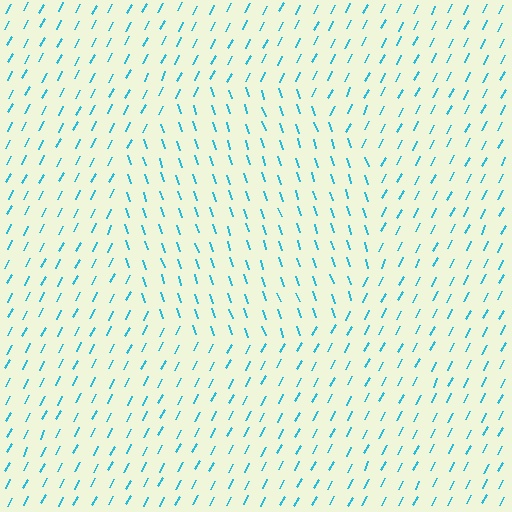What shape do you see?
I see a circle.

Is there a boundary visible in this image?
Yes, there is a texture boundary formed by a change in line orientation.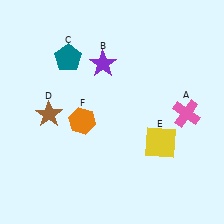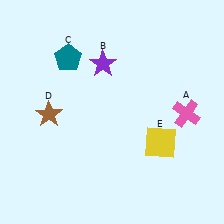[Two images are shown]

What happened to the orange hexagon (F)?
The orange hexagon (F) was removed in Image 2. It was in the bottom-left area of Image 1.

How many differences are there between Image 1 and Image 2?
There is 1 difference between the two images.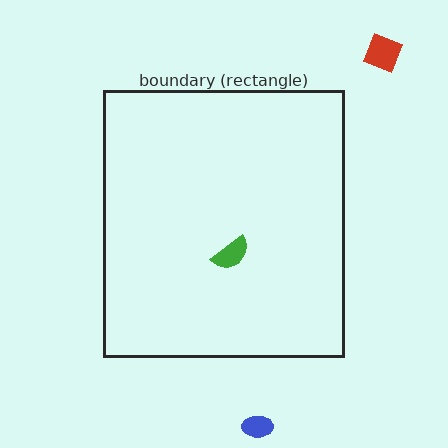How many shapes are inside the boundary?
1 inside, 2 outside.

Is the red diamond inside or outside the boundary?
Outside.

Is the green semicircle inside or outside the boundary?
Inside.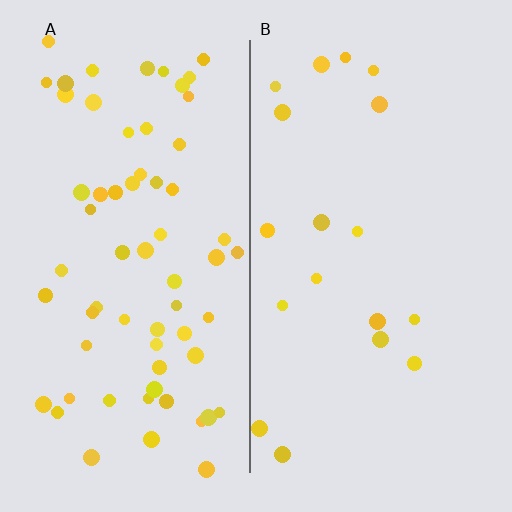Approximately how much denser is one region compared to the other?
Approximately 3.5× — region A over region B.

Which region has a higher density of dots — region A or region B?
A (the left).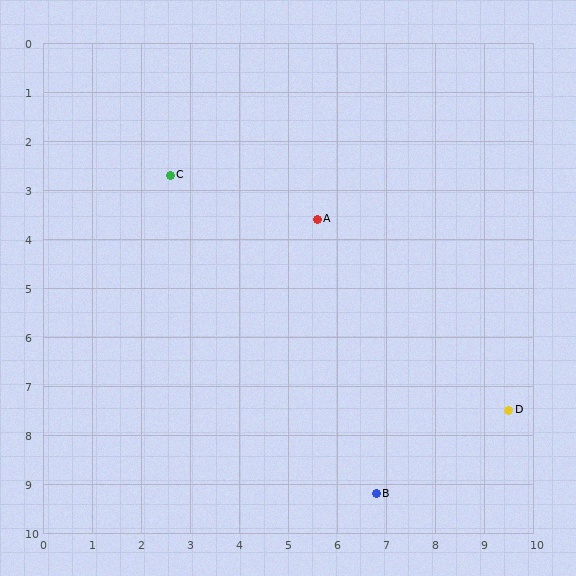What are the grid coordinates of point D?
Point D is at approximately (9.5, 7.5).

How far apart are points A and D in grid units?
Points A and D are about 5.5 grid units apart.